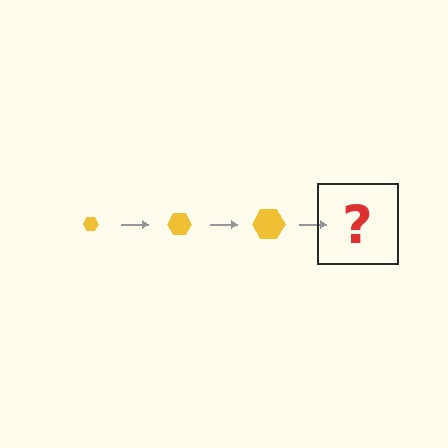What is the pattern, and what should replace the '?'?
The pattern is that the hexagon gets progressively larger each step. The '?' should be a yellow hexagon, larger than the previous one.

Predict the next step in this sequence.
The next step is a yellow hexagon, larger than the previous one.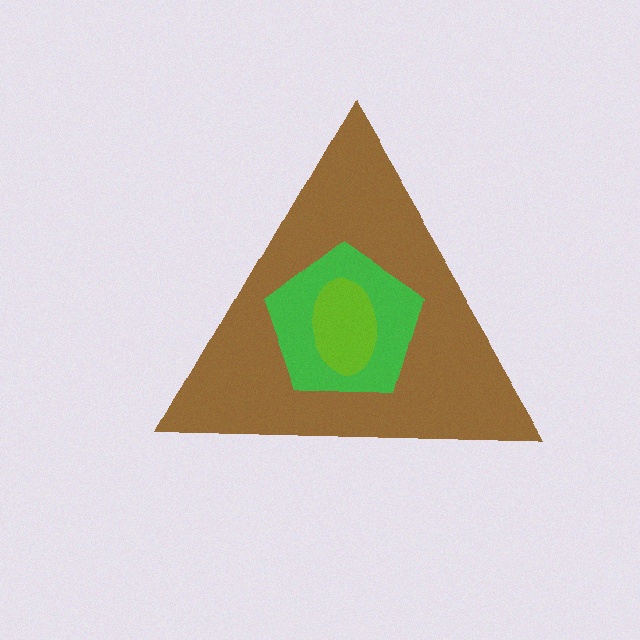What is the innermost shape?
The lime ellipse.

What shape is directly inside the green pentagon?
The lime ellipse.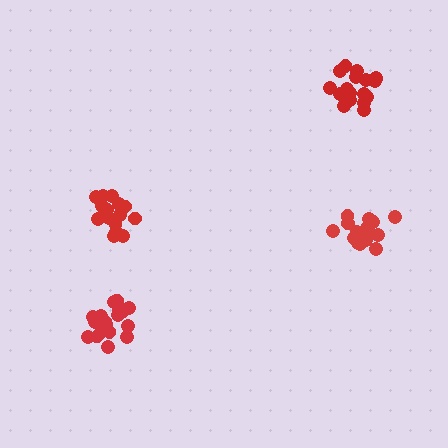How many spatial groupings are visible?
There are 4 spatial groupings.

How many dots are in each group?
Group 1: 18 dots, Group 2: 20 dots, Group 3: 16 dots, Group 4: 19 dots (73 total).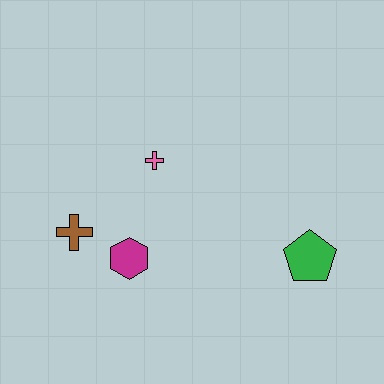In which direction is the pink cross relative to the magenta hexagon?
The pink cross is above the magenta hexagon.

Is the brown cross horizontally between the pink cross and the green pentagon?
No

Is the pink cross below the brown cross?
No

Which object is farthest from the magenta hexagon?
The green pentagon is farthest from the magenta hexagon.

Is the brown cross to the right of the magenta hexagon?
No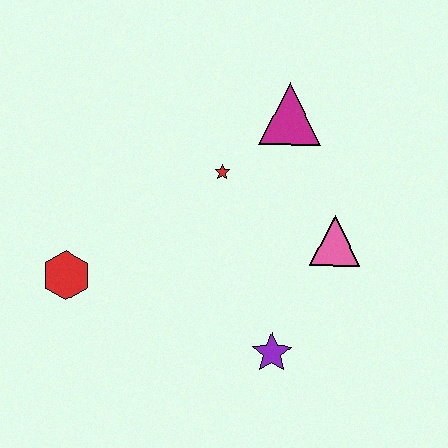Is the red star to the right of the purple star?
No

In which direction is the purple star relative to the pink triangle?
The purple star is below the pink triangle.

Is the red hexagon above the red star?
No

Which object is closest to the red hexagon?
The red star is closest to the red hexagon.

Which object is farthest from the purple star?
The magenta triangle is farthest from the purple star.